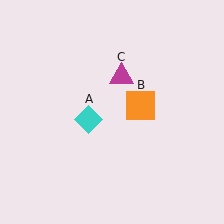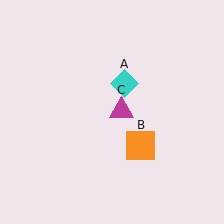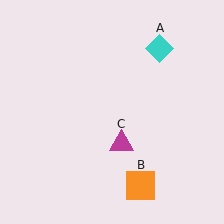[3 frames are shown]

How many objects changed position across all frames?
3 objects changed position: cyan diamond (object A), orange square (object B), magenta triangle (object C).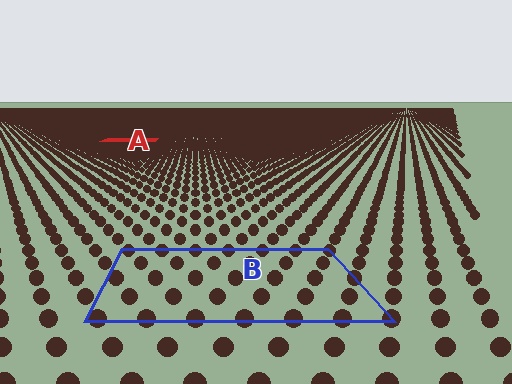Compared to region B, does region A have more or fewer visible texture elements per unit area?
Region A has more texture elements per unit area — they are packed more densely because it is farther away.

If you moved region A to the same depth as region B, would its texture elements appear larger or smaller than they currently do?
They would appear larger. At a closer depth, the same texture elements are projected at a bigger on-screen size.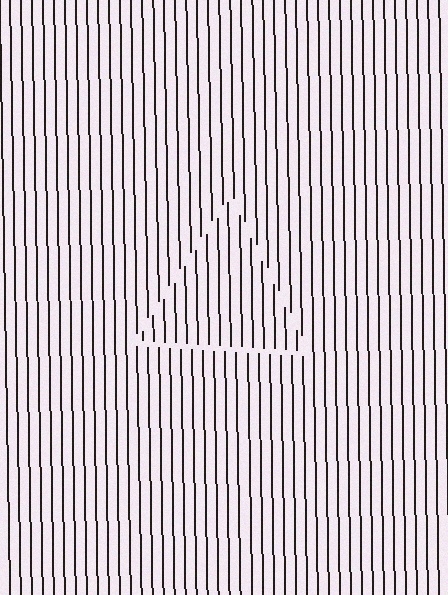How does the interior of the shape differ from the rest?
The interior of the shape contains the same grating, shifted by half a period — the contour is defined by the phase discontinuity where line-ends from the inner and outer gratings abut.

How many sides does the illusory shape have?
3 sides — the line-ends trace a triangle.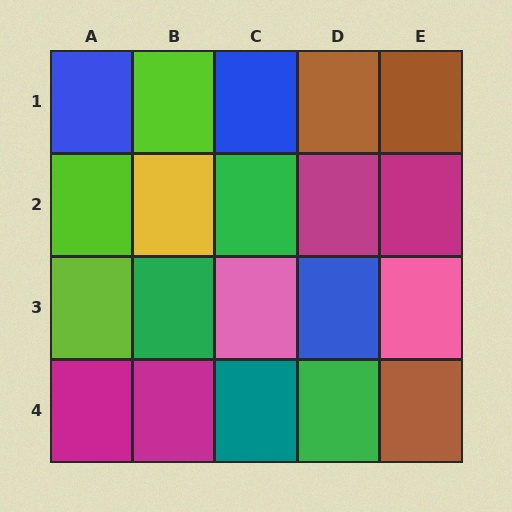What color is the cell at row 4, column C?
Teal.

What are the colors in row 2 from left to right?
Lime, yellow, green, magenta, magenta.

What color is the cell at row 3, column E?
Pink.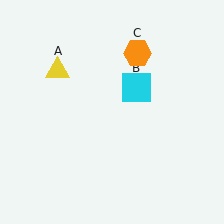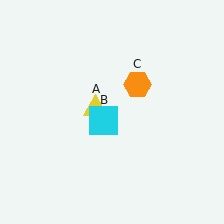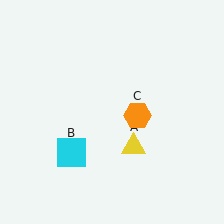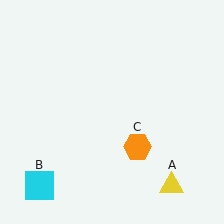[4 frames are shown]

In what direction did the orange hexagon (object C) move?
The orange hexagon (object C) moved down.